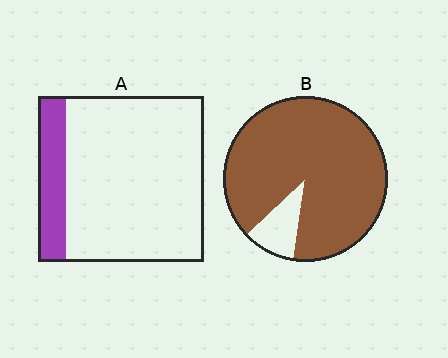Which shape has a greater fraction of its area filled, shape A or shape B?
Shape B.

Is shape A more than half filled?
No.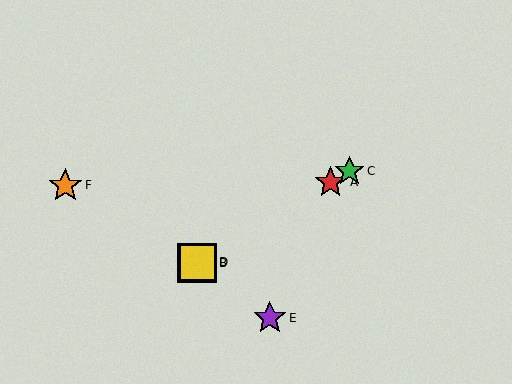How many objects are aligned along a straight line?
4 objects (A, B, C, D) are aligned along a straight line.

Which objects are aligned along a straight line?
Objects A, B, C, D are aligned along a straight line.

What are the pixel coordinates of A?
Object A is at (331, 183).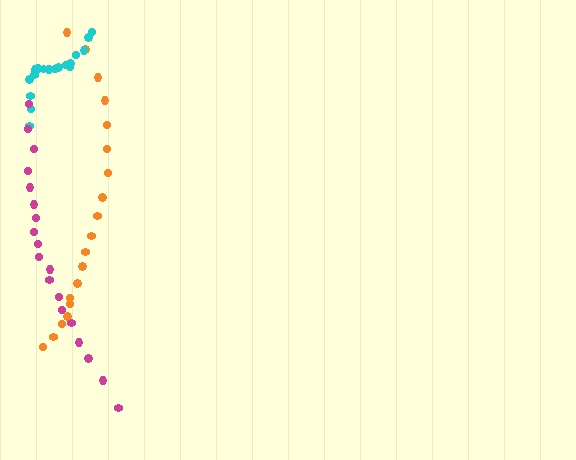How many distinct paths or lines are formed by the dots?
There are 3 distinct paths.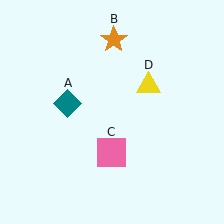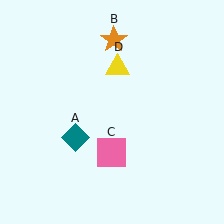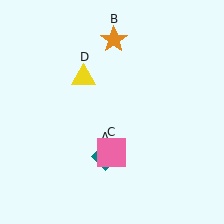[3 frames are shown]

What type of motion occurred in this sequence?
The teal diamond (object A), yellow triangle (object D) rotated counterclockwise around the center of the scene.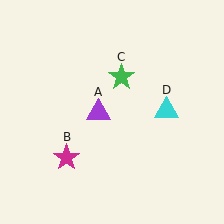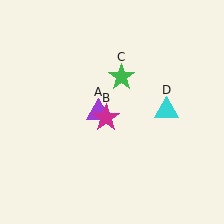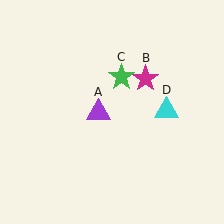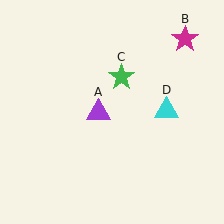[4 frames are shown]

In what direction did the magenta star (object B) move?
The magenta star (object B) moved up and to the right.